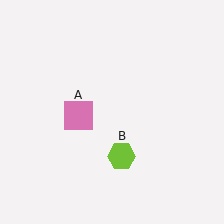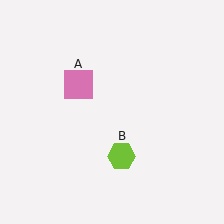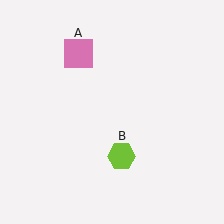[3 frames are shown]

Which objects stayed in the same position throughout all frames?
Lime hexagon (object B) remained stationary.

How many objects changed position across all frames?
1 object changed position: pink square (object A).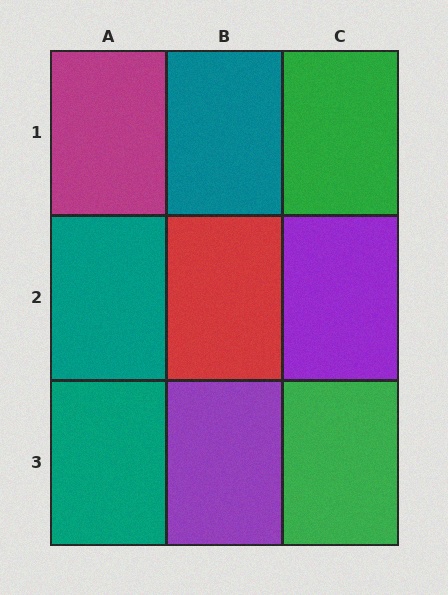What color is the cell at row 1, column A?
Magenta.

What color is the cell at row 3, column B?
Purple.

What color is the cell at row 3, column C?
Green.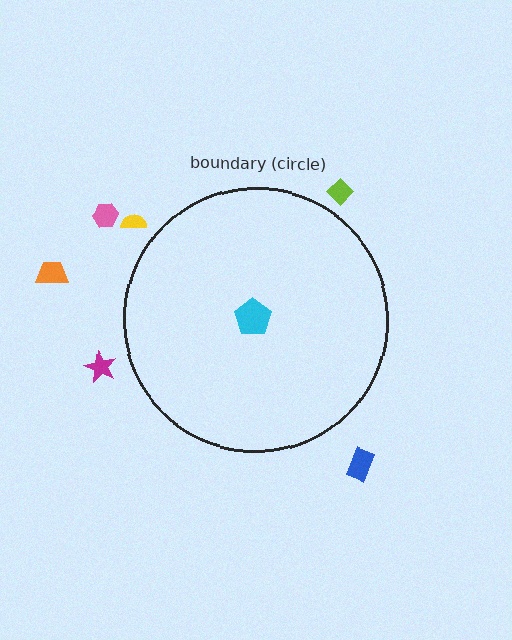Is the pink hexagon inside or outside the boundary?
Outside.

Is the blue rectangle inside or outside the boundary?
Outside.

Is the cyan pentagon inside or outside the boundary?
Inside.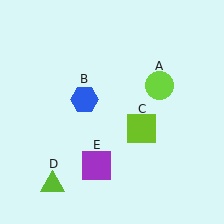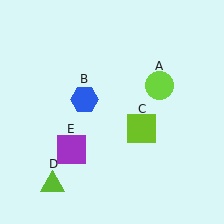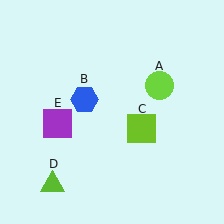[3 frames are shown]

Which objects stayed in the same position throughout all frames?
Lime circle (object A) and blue hexagon (object B) and lime square (object C) and lime triangle (object D) remained stationary.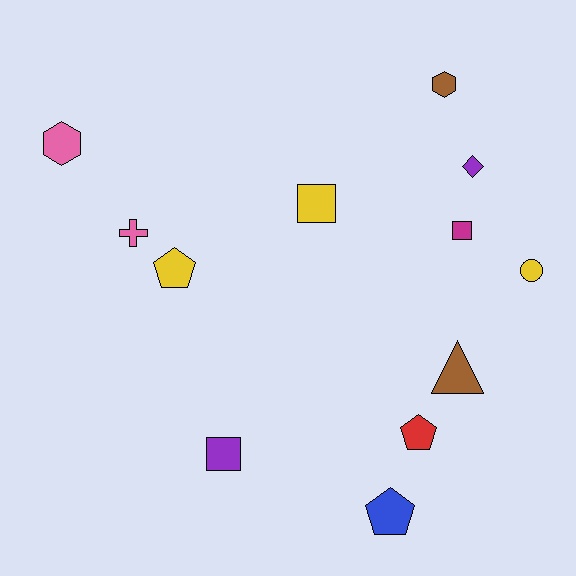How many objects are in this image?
There are 12 objects.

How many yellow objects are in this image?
There are 3 yellow objects.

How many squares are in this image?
There are 3 squares.